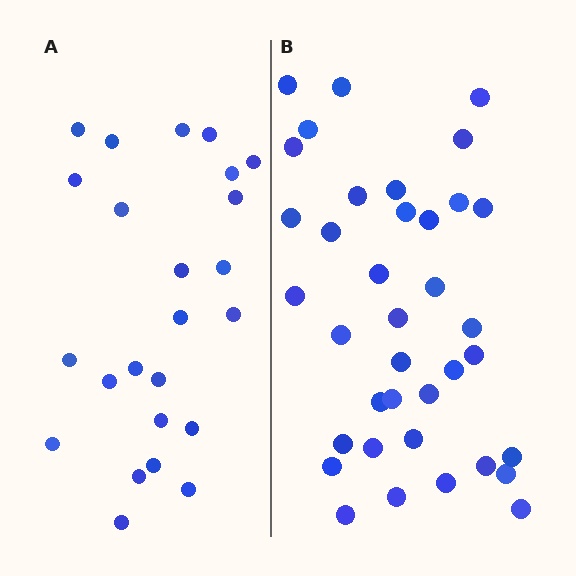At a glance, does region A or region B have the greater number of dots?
Region B (the right region) has more dots.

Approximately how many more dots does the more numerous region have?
Region B has approximately 15 more dots than region A.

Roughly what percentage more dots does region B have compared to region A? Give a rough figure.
About 55% more.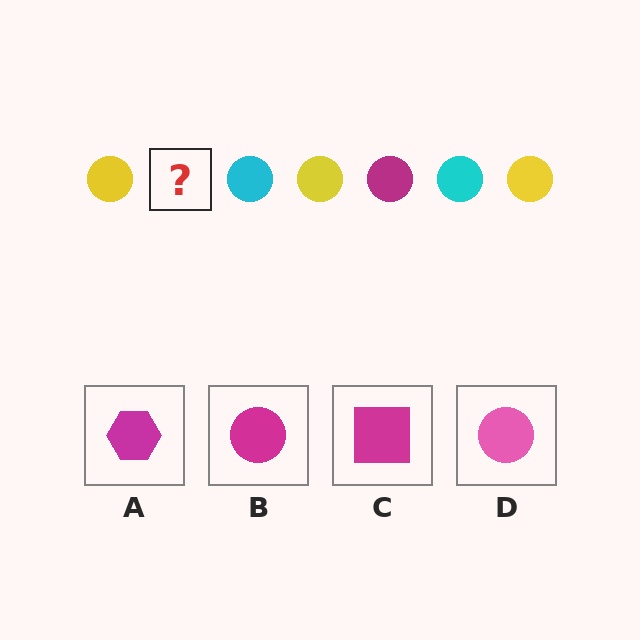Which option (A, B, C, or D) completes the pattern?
B.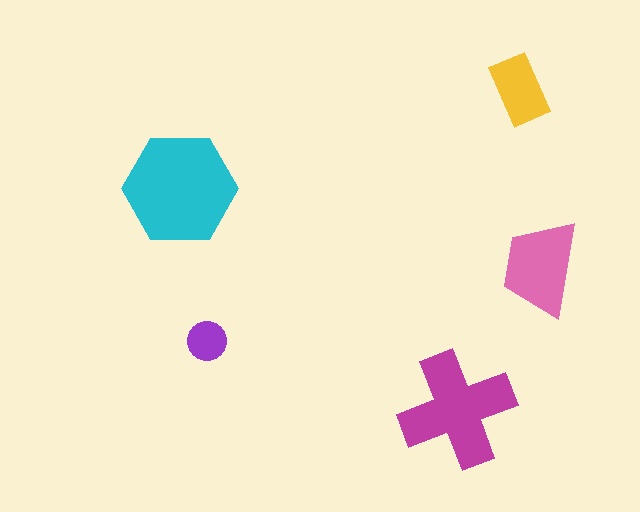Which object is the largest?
The cyan hexagon.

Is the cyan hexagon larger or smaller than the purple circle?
Larger.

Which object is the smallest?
The purple circle.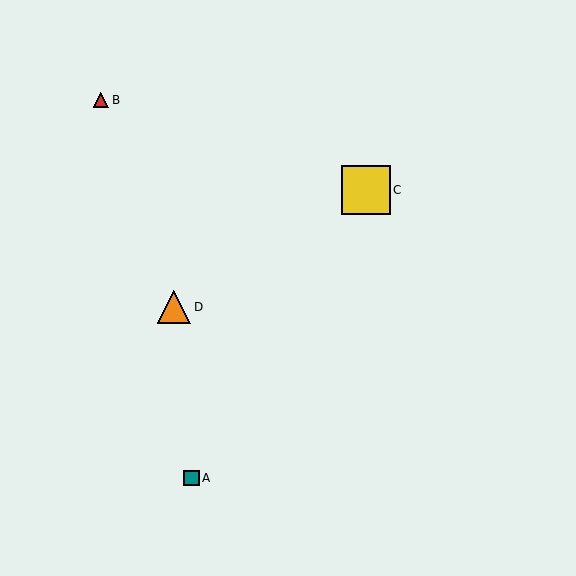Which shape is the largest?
The yellow square (labeled C) is the largest.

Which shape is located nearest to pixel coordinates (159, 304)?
The orange triangle (labeled D) at (174, 307) is nearest to that location.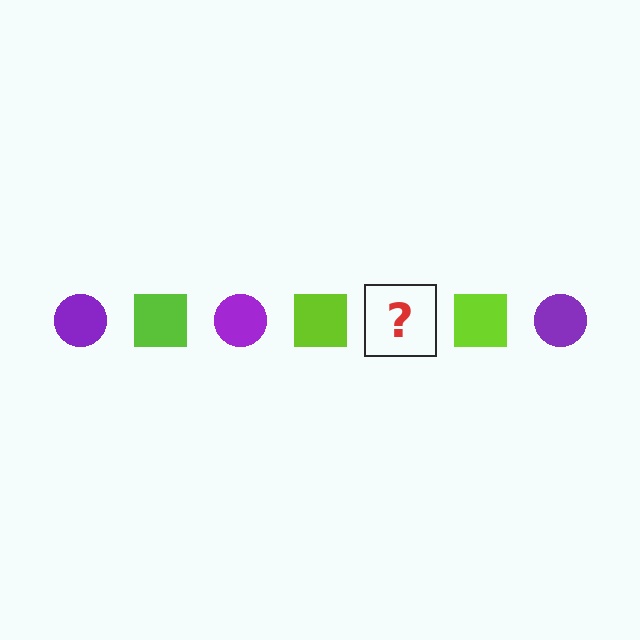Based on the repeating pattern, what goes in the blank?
The blank should be a purple circle.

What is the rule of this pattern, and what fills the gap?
The rule is that the pattern alternates between purple circle and lime square. The gap should be filled with a purple circle.